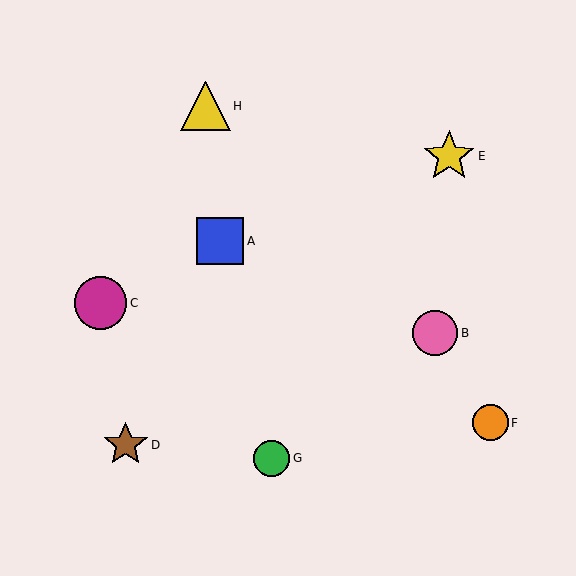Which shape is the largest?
The magenta circle (labeled C) is the largest.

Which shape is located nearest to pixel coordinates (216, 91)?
The yellow triangle (labeled H) at (205, 106) is nearest to that location.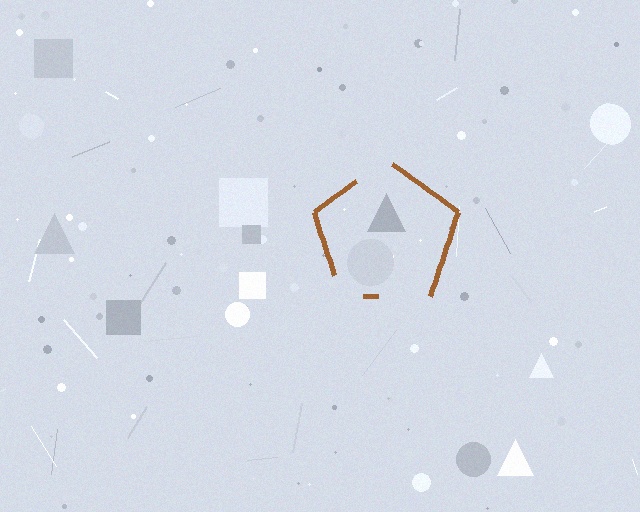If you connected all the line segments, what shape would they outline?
They would outline a pentagon.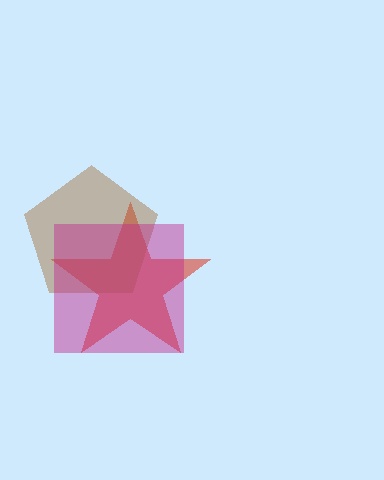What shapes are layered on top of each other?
The layered shapes are: a red star, a brown pentagon, a magenta square.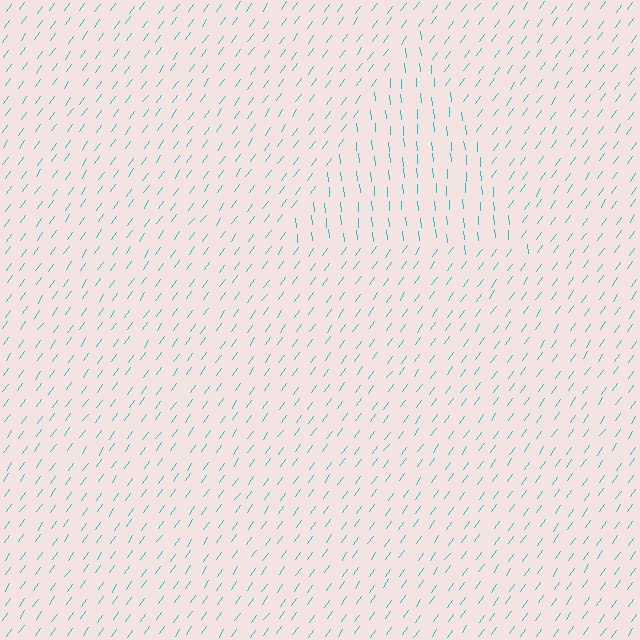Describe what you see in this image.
The image is filled with small cyan line segments. A triangle region in the image has lines oriented differently from the surrounding lines, creating a visible texture boundary.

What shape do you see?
I see a triangle.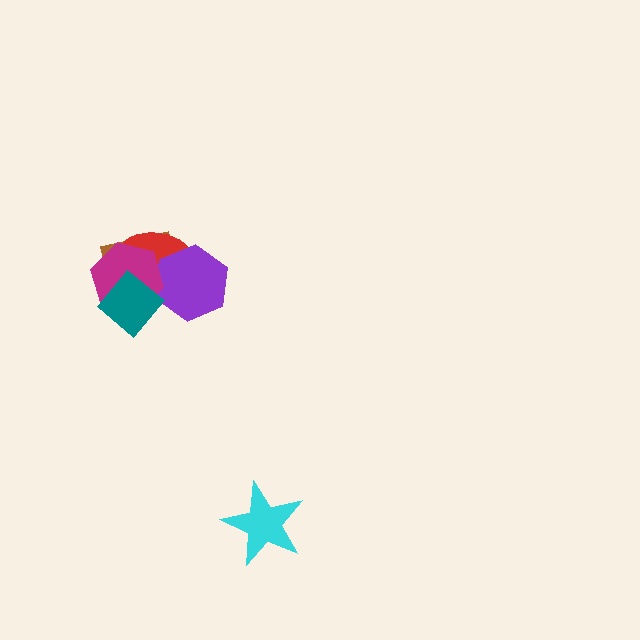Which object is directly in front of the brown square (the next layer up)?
The red ellipse is directly in front of the brown square.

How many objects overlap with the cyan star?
0 objects overlap with the cyan star.